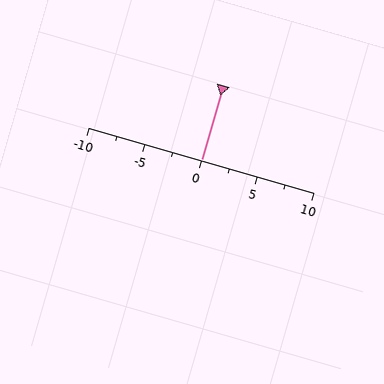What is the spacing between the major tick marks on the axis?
The major ticks are spaced 5 apart.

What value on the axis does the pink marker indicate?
The marker indicates approximately 0.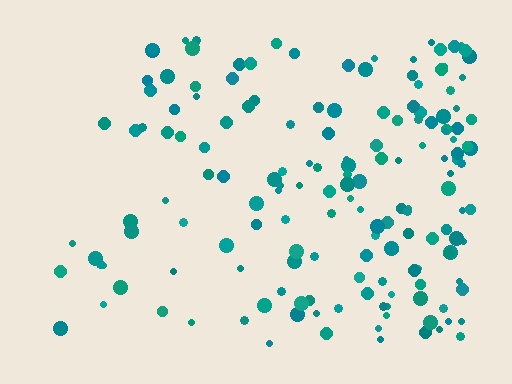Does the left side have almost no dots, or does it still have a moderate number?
Still a moderate number, just noticeably fewer than the right.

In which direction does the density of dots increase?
From left to right, with the right side densest.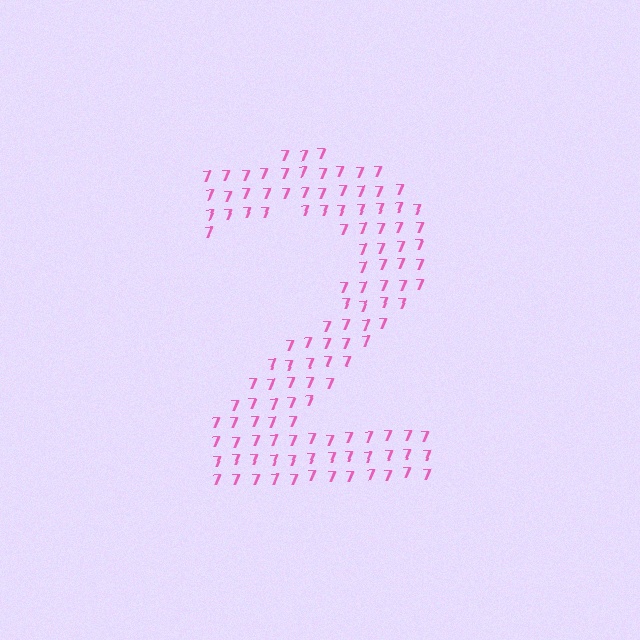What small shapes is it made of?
It is made of small digit 7's.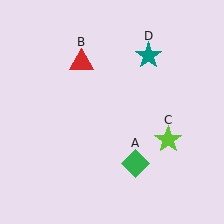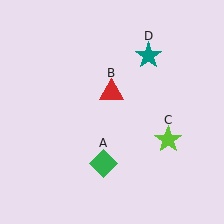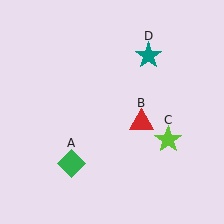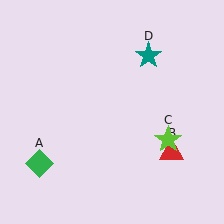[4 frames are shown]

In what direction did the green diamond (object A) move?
The green diamond (object A) moved left.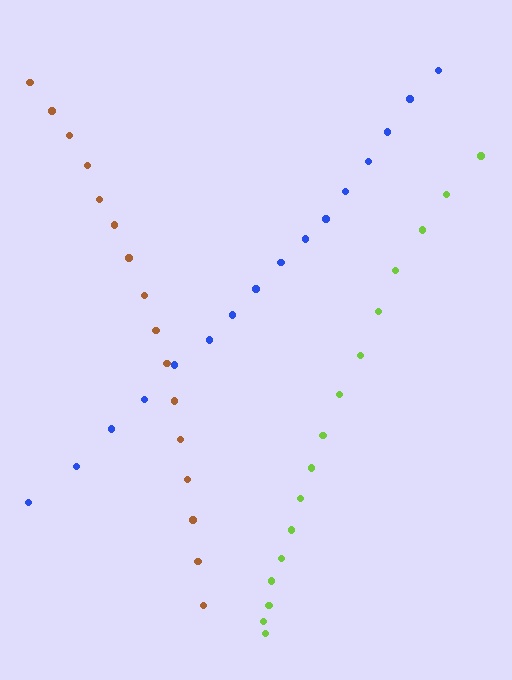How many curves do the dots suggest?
There are 3 distinct paths.